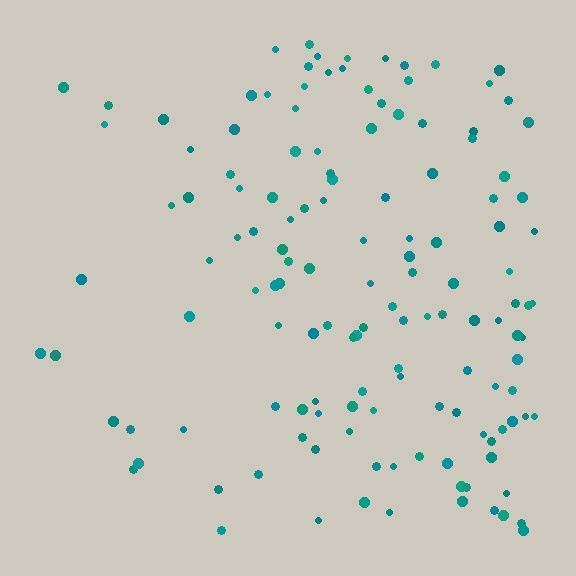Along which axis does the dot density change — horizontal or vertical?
Horizontal.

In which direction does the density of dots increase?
From left to right, with the right side densest.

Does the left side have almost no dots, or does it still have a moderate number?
Still a moderate number, just noticeably fewer than the right.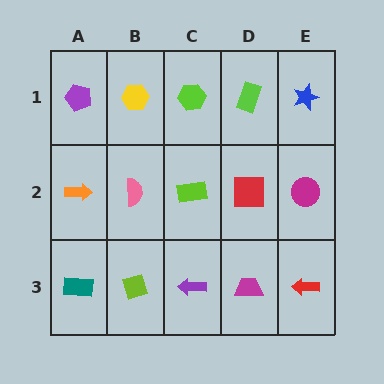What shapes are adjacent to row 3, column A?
An orange arrow (row 2, column A), a lime diamond (row 3, column B).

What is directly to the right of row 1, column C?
A lime rectangle.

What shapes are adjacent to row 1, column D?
A red square (row 2, column D), a lime hexagon (row 1, column C), a blue star (row 1, column E).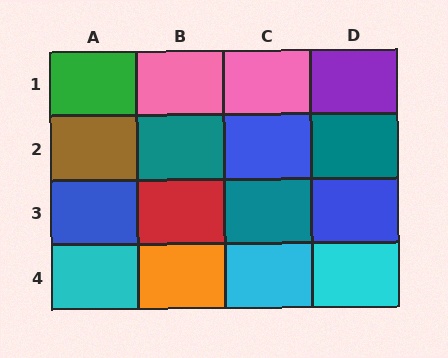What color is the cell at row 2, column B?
Teal.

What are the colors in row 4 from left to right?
Cyan, orange, cyan, cyan.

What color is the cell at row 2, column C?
Blue.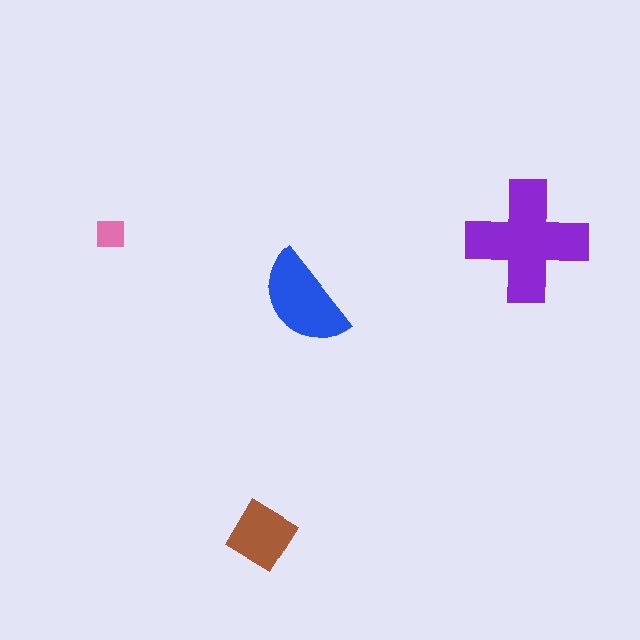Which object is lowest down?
The brown diamond is bottommost.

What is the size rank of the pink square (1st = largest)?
4th.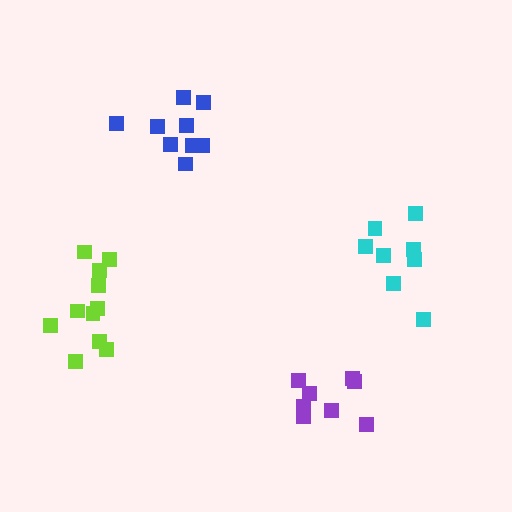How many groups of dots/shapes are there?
There are 4 groups.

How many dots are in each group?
Group 1: 8 dots, Group 2: 9 dots, Group 3: 8 dots, Group 4: 11 dots (36 total).